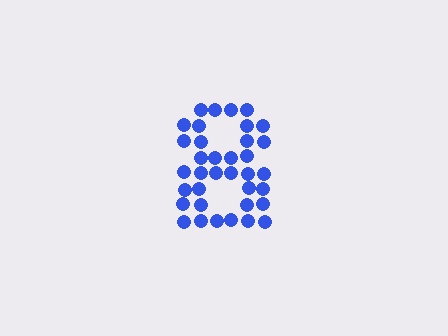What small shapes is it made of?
It is made of small circles.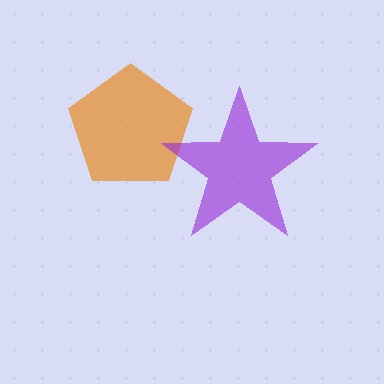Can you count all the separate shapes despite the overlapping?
Yes, there are 2 separate shapes.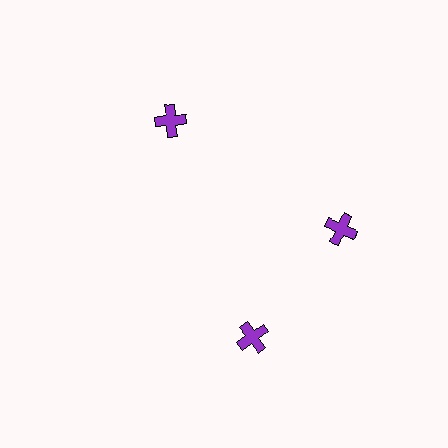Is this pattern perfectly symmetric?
No. The 3 purple crosses are arranged in a ring, but one element near the 7 o'clock position is rotated out of alignment along the ring, breaking the 3-fold rotational symmetry.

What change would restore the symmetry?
The symmetry would be restored by rotating it back into even spacing with its neighbors so that all 3 crosses sit at equal angles and equal distance from the center.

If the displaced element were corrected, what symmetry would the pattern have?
It would have 3-fold rotational symmetry — the pattern would map onto itself every 120 degrees.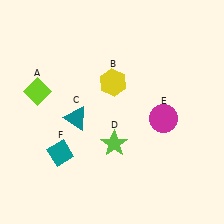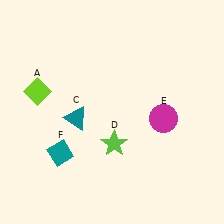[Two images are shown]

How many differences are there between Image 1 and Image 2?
There is 1 difference between the two images.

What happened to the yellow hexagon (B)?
The yellow hexagon (B) was removed in Image 2. It was in the top-right area of Image 1.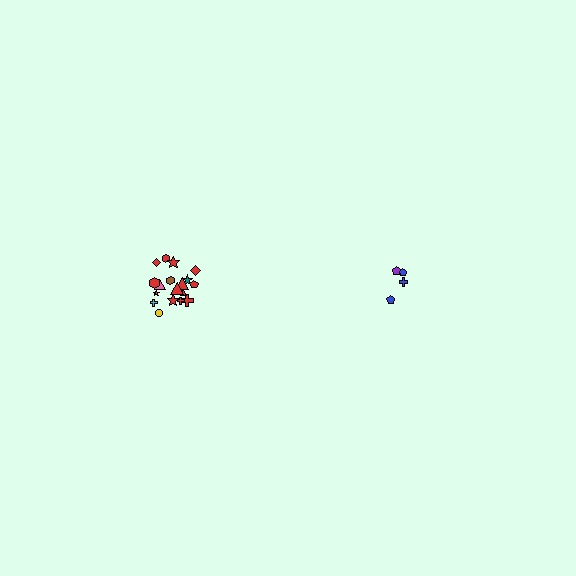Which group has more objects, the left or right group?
The left group.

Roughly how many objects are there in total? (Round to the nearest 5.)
Roughly 20 objects in total.